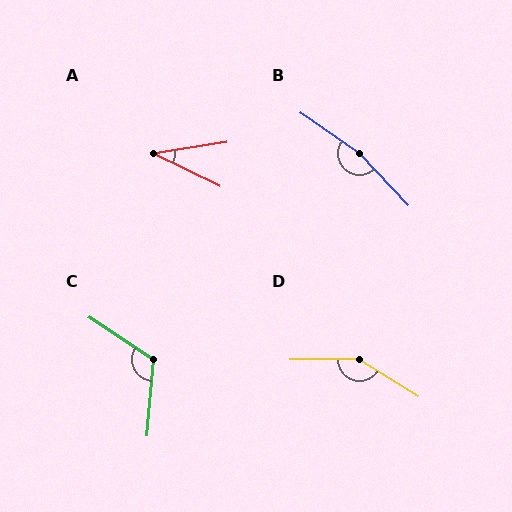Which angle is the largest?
B, at approximately 168 degrees.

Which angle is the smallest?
A, at approximately 35 degrees.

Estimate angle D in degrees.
Approximately 148 degrees.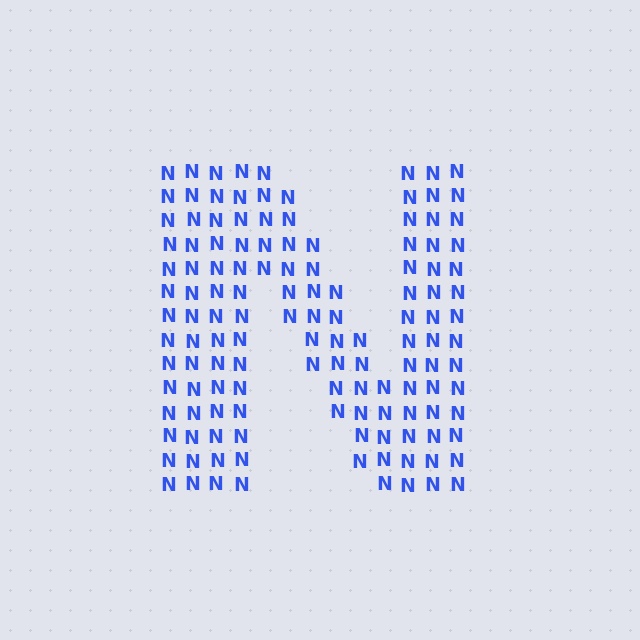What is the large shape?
The large shape is the letter N.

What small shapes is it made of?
It is made of small letter N's.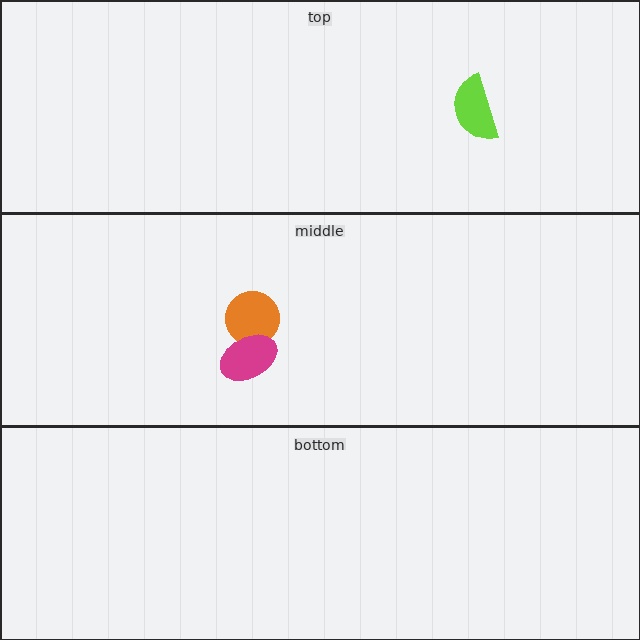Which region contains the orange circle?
The middle region.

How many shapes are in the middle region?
2.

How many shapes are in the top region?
1.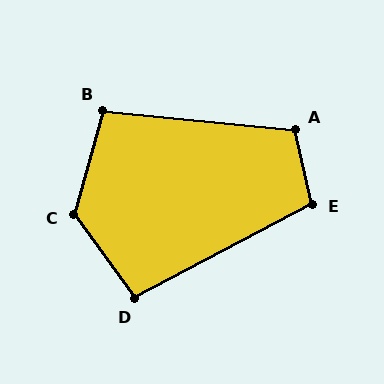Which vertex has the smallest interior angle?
D, at approximately 98 degrees.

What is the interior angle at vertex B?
Approximately 100 degrees (obtuse).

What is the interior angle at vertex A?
Approximately 108 degrees (obtuse).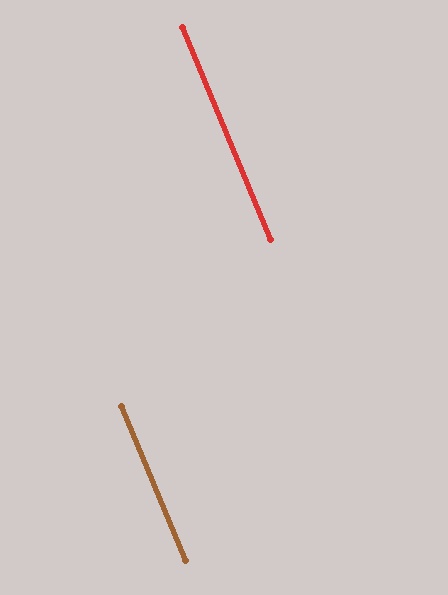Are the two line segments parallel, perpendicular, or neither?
Parallel — their directions differ by only 0.4°.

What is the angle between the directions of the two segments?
Approximately 0 degrees.